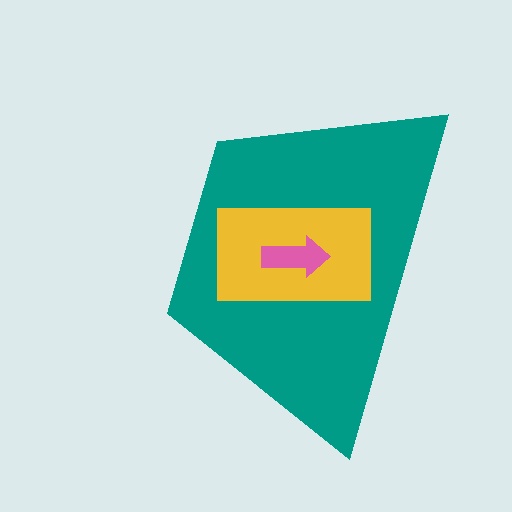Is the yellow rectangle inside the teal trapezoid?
Yes.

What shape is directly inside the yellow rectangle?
The pink arrow.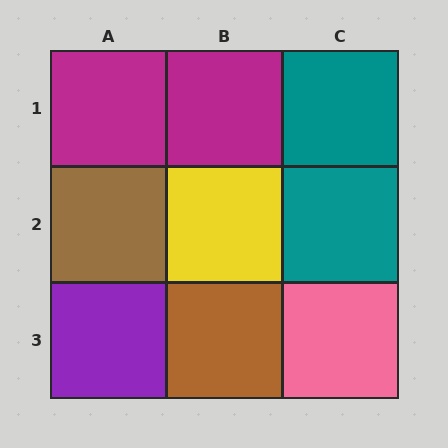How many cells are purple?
1 cell is purple.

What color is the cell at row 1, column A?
Magenta.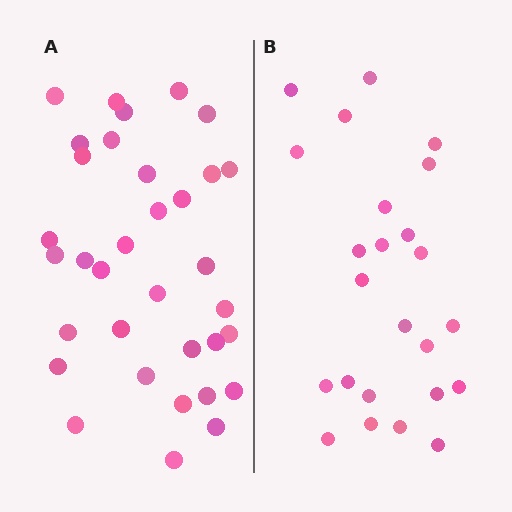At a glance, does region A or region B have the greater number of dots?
Region A (the left region) has more dots.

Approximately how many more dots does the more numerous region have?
Region A has roughly 10 or so more dots than region B.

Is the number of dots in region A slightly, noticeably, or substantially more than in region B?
Region A has noticeably more, but not dramatically so. The ratio is roughly 1.4 to 1.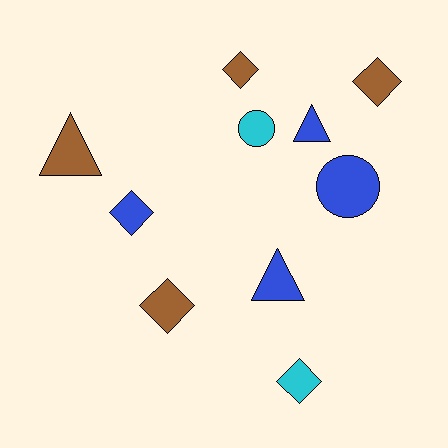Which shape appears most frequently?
Diamond, with 5 objects.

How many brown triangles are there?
There is 1 brown triangle.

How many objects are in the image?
There are 10 objects.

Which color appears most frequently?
Blue, with 4 objects.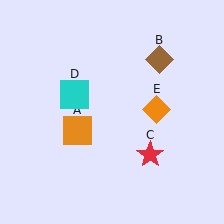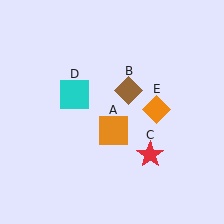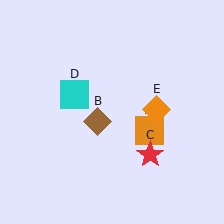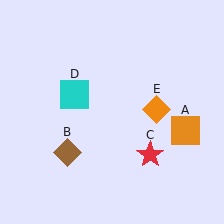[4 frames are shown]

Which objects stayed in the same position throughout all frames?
Red star (object C) and cyan square (object D) and orange diamond (object E) remained stationary.